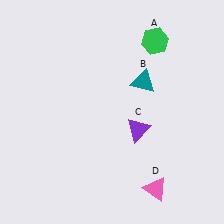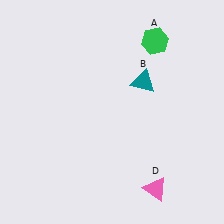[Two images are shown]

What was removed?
The purple triangle (C) was removed in Image 2.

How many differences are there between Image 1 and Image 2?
There is 1 difference between the two images.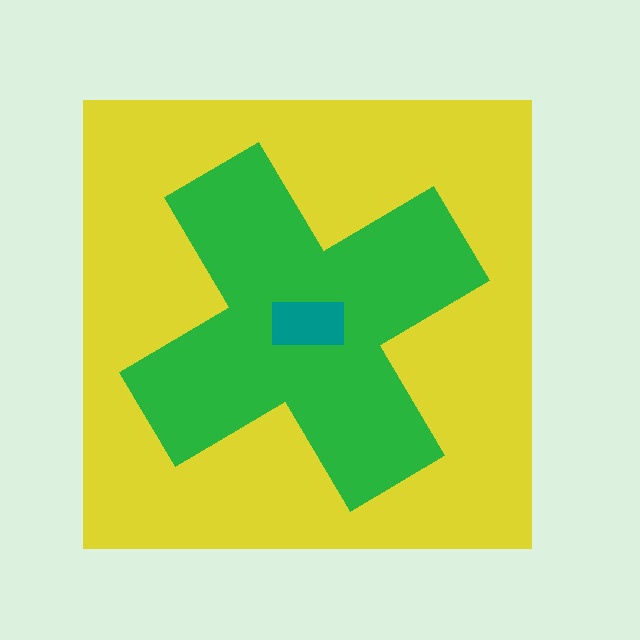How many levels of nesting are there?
3.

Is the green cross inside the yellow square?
Yes.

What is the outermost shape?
The yellow square.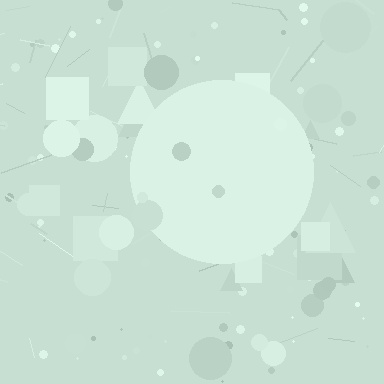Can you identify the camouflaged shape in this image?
The camouflaged shape is a circle.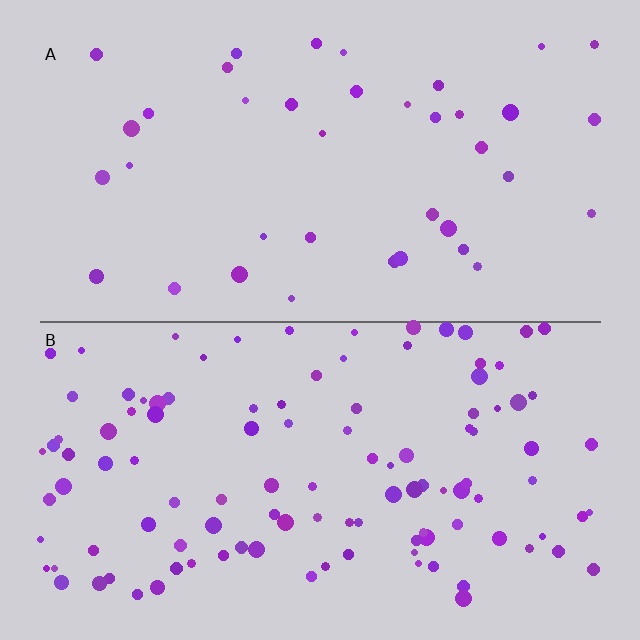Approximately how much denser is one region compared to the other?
Approximately 2.9× — region B over region A.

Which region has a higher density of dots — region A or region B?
B (the bottom).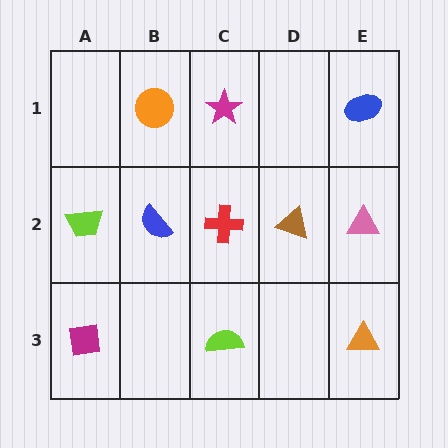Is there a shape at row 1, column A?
No, that cell is empty.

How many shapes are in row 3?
3 shapes.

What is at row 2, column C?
A red cross.